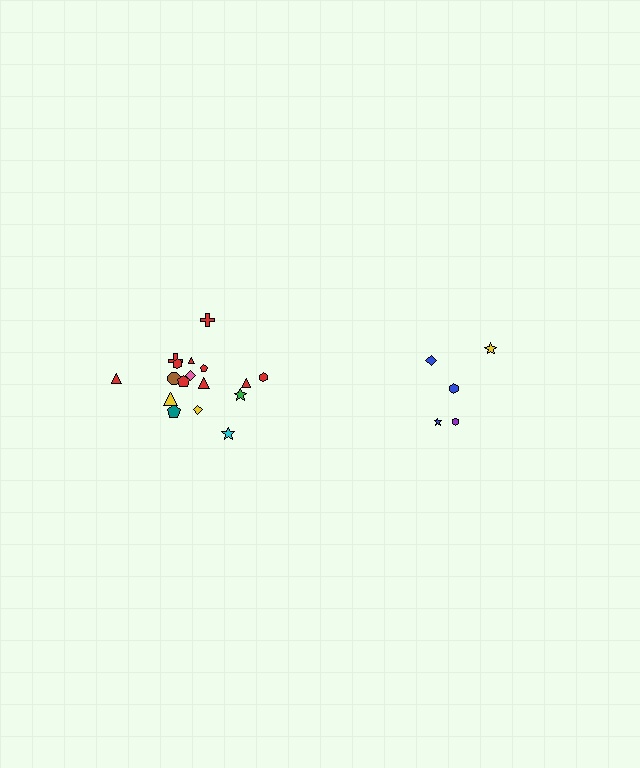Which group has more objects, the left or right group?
The left group.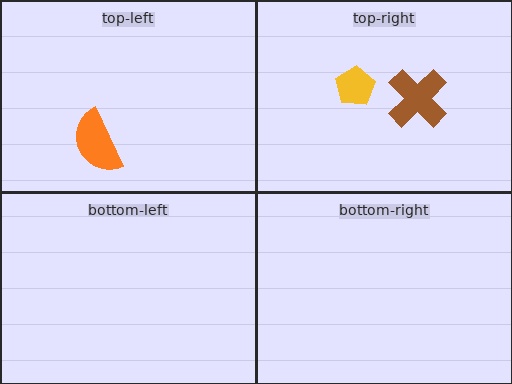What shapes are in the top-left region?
The orange semicircle.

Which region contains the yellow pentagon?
The top-right region.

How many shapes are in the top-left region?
1.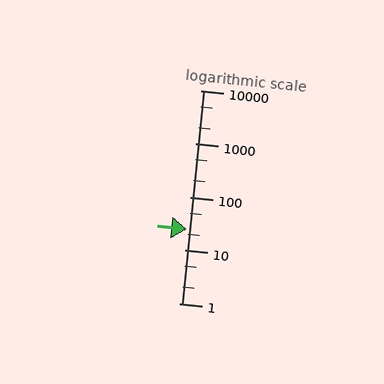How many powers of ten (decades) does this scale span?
The scale spans 4 decades, from 1 to 10000.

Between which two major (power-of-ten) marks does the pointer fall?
The pointer is between 10 and 100.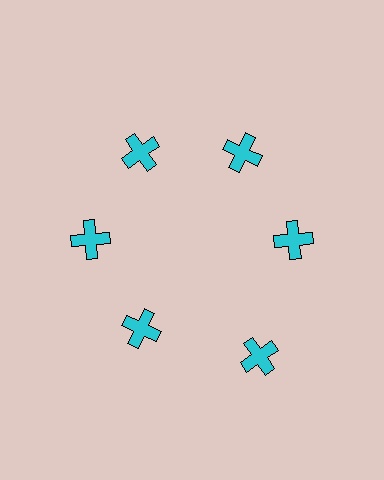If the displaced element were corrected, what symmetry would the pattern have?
It would have 6-fold rotational symmetry — the pattern would map onto itself every 60 degrees.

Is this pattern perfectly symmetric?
No. The 6 cyan crosses are arranged in a ring, but one element near the 5 o'clock position is pushed outward from the center, breaking the 6-fold rotational symmetry.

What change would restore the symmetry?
The symmetry would be restored by moving it inward, back onto the ring so that all 6 crosses sit at equal angles and equal distance from the center.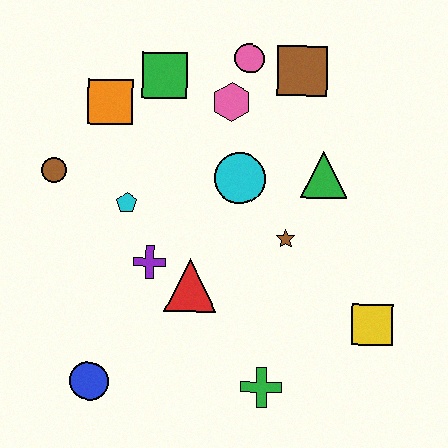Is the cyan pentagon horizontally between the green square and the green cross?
No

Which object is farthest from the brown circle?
The yellow square is farthest from the brown circle.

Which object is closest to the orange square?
The green square is closest to the orange square.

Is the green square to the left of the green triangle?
Yes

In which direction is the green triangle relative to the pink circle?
The green triangle is below the pink circle.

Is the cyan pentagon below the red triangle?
No